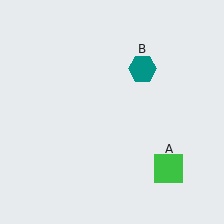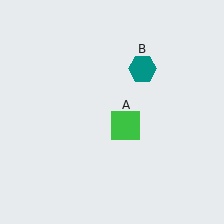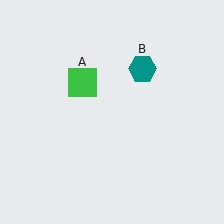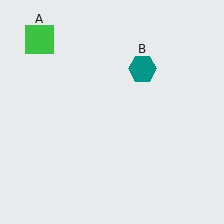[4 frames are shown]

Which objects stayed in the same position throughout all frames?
Teal hexagon (object B) remained stationary.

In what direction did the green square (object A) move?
The green square (object A) moved up and to the left.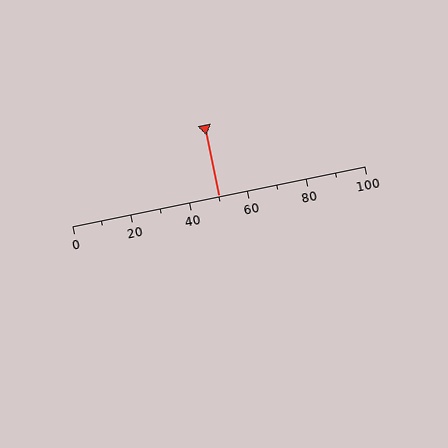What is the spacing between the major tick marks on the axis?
The major ticks are spaced 20 apart.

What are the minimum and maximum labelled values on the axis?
The axis runs from 0 to 100.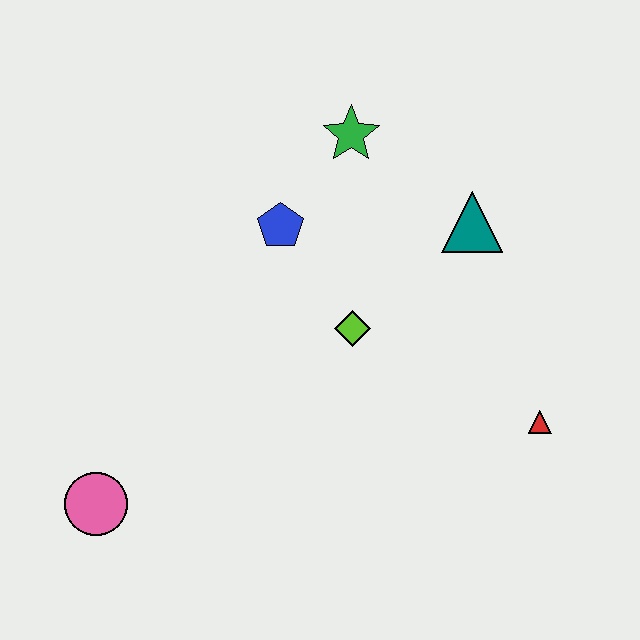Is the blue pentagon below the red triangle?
No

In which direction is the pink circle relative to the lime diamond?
The pink circle is to the left of the lime diamond.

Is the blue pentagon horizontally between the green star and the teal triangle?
No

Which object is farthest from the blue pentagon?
The pink circle is farthest from the blue pentagon.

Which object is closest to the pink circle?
The lime diamond is closest to the pink circle.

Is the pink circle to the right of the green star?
No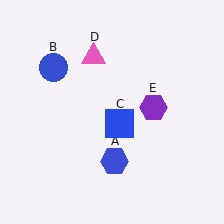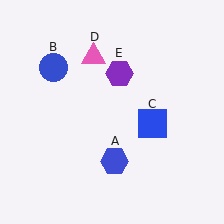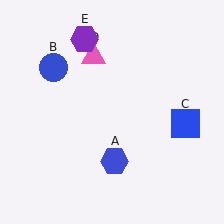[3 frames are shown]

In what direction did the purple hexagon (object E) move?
The purple hexagon (object E) moved up and to the left.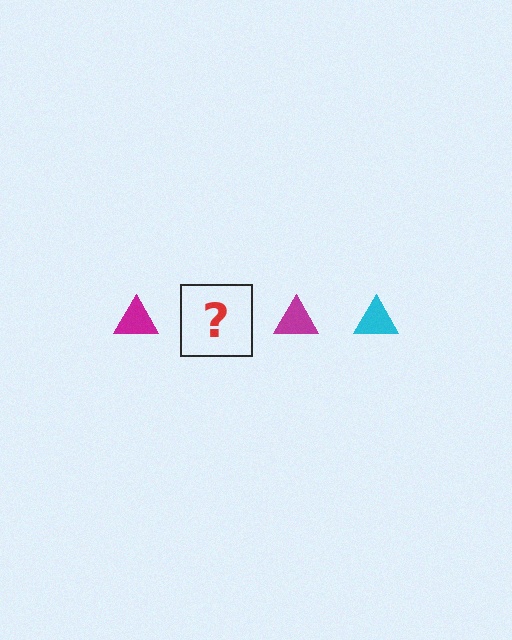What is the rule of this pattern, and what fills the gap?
The rule is that the pattern cycles through magenta, cyan triangles. The gap should be filled with a cyan triangle.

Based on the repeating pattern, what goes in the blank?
The blank should be a cyan triangle.